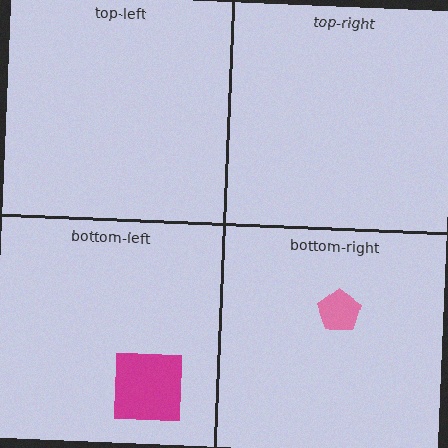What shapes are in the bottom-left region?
The green hexagon, the magenta square.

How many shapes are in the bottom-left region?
2.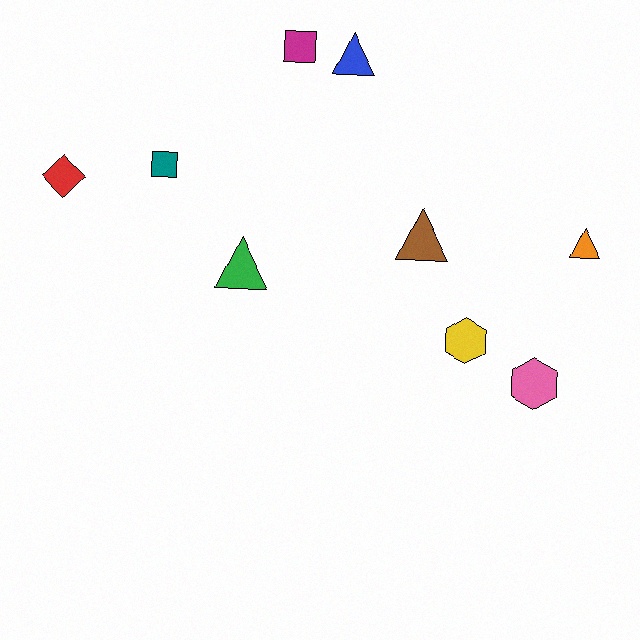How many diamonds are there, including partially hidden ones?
There is 1 diamond.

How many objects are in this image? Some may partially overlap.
There are 9 objects.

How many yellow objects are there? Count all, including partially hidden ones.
There is 1 yellow object.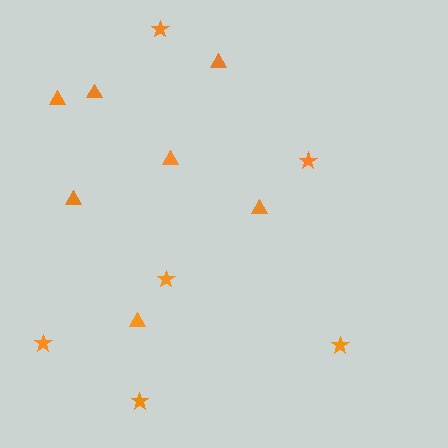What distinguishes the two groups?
There are 2 groups: one group of stars (6) and one group of triangles (7).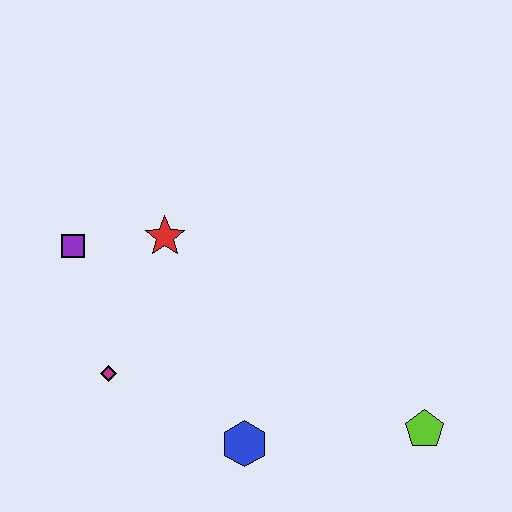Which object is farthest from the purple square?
The lime pentagon is farthest from the purple square.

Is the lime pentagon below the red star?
Yes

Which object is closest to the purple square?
The red star is closest to the purple square.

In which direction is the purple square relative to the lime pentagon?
The purple square is to the left of the lime pentagon.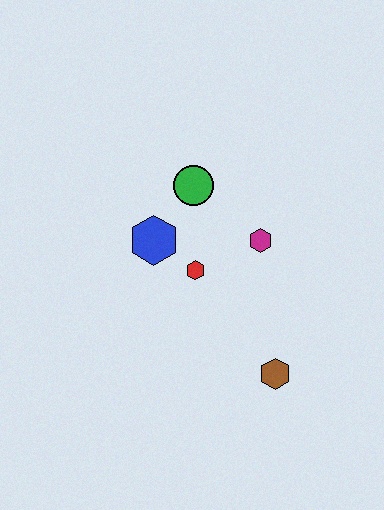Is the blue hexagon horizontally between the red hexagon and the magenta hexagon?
No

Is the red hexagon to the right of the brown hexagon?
No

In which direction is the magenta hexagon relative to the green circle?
The magenta hexagon is to the right of the green circle.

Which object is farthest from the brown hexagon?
The green circle is farthest from the brown hexagon.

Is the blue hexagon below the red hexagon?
No